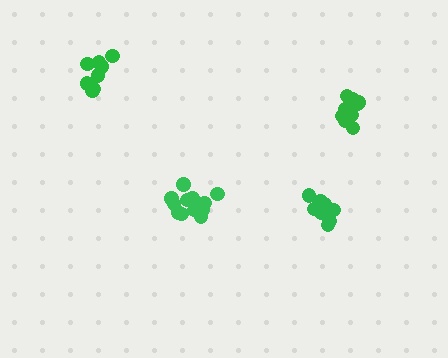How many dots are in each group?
Group 1: 12 dots, Group 2: 9 dots, Group 3: 13 dots, Group 4: 8 dots (42 total).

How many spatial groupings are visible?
There are 4 spatial groupings.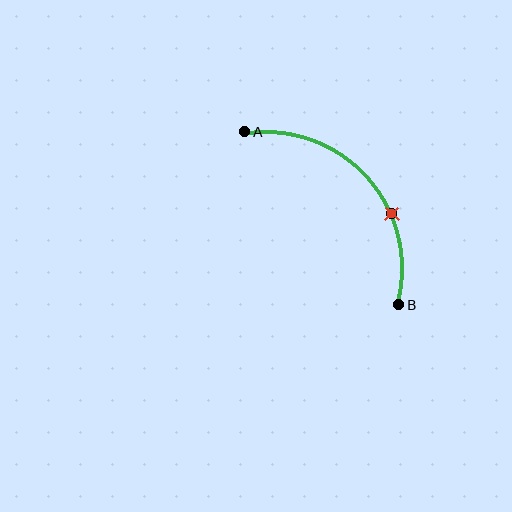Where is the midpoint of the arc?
The arc midpoint is the point on the curve farthest from the straight line joining A and B. It sits above and to the right of that line.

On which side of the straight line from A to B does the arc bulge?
The arc bulges above and to the right of the straight line connecting A and B.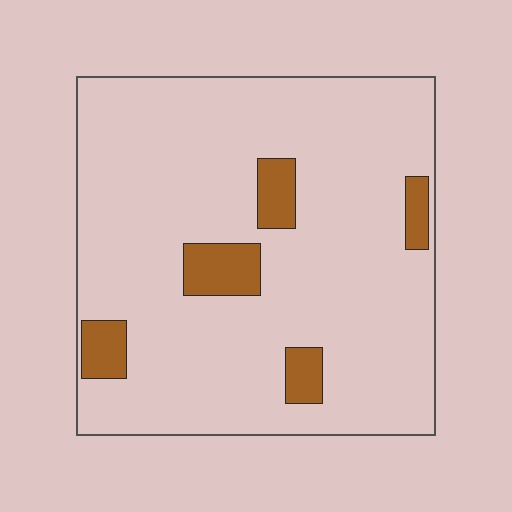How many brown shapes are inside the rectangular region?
5.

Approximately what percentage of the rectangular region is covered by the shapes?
Approximately 10%.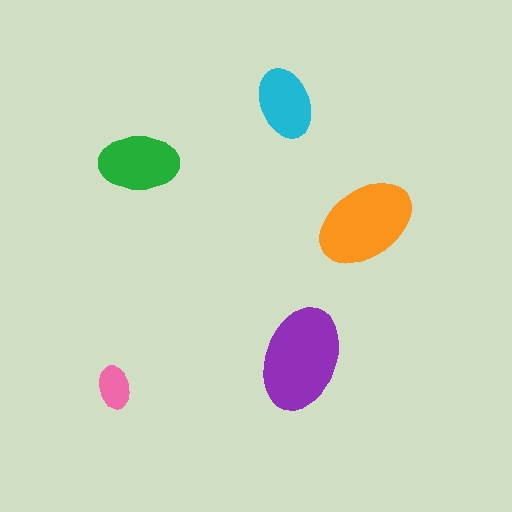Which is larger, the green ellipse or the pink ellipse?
The green one.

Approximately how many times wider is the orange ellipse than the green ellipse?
About 1.5 times wider.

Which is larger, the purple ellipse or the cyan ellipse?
The purple one.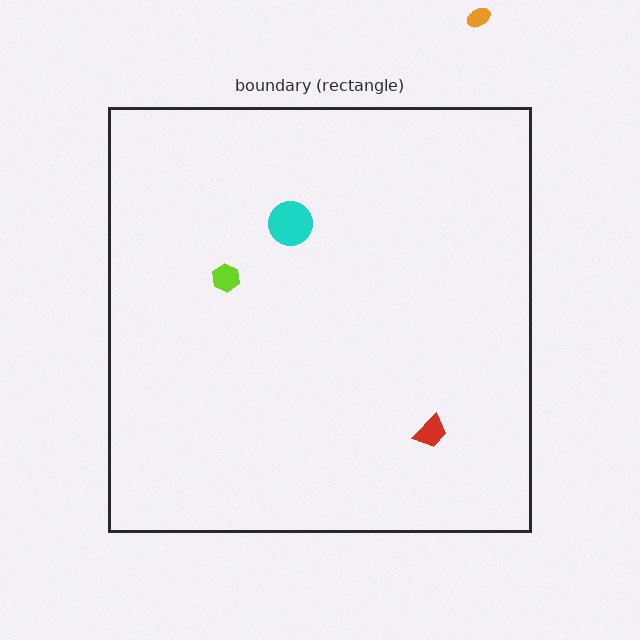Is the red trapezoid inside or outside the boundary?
Inside.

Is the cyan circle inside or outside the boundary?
Inside.